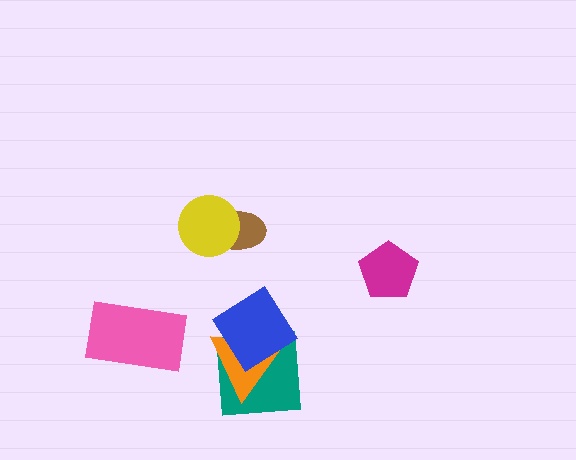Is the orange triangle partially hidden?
Yes, it is partially covered by another shape.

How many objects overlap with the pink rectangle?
0 objects overlap with the pink rectangle.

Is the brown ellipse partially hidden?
Yes, it is partially covered by another shape.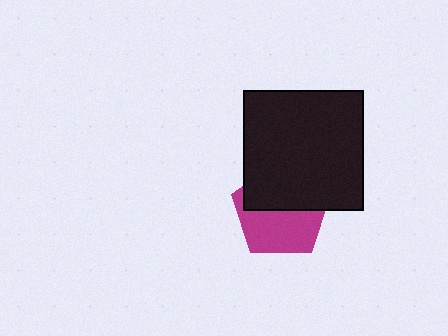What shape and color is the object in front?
The object in front is a black square.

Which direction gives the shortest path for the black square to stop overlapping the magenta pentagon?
Moving up gives the shortest separation.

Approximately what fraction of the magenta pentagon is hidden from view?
Roughly 49% of the magenta pentagon is hidden behind the black square.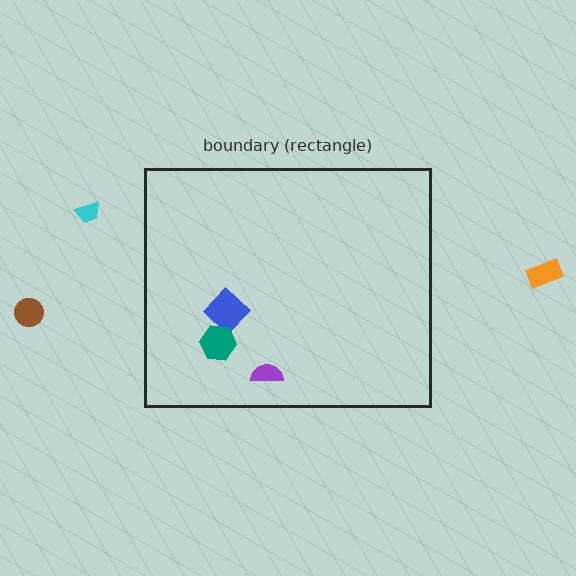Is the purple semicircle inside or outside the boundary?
Inside.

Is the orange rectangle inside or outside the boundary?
Outside.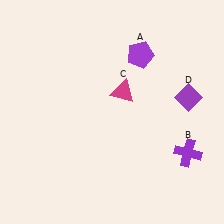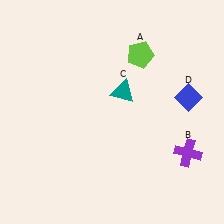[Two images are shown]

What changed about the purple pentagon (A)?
In Image 1, A is purple. In Image 2, it changed to lime.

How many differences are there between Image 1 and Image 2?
There are 3 differences between the two images.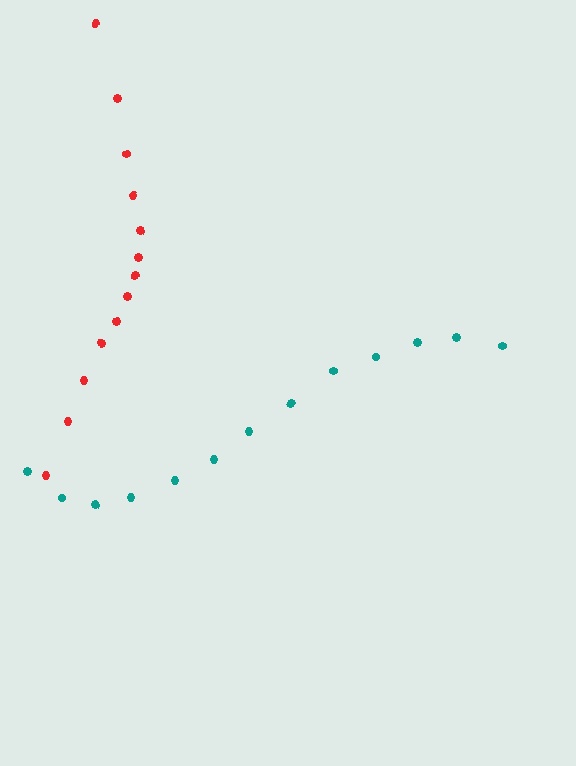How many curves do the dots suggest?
There are 2 distinct paths.